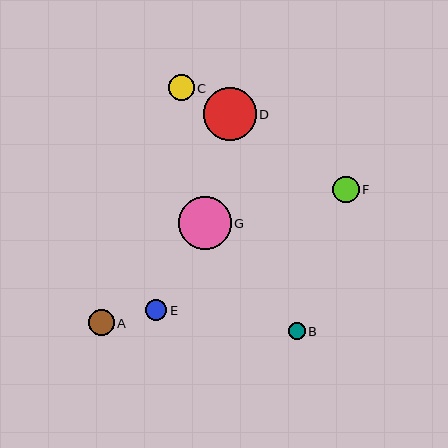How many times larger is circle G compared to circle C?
Circle G is approximately 2.0 times the size of circle C.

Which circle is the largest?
Circle D is the largest with a size of approximately 53 pixels.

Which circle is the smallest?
Circle B is the smallest with a size of approximately 17 pixels.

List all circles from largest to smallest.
From largest to smallest: D, G, F, C, A, E, B.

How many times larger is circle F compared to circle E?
Circle F is approximately 1.2 times the size of circle E.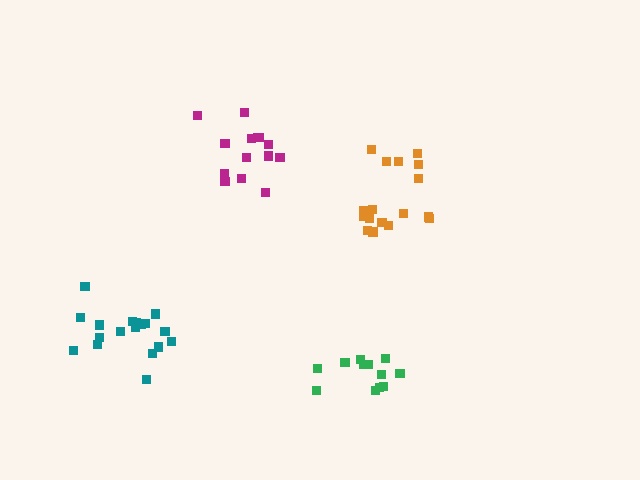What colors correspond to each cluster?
The clusters are colored: orange, teal, magenta, green.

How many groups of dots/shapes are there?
There are 4 groups.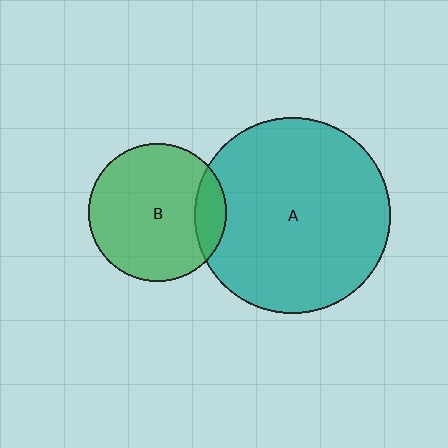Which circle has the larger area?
Circle A (teal).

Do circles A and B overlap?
Yes.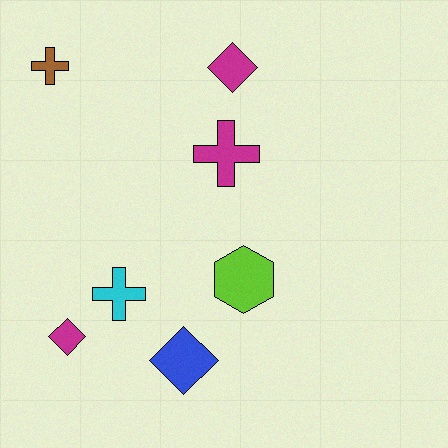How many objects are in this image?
There are 7 objects.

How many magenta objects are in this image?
There are 3 magenta objects.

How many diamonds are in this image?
There are 3 diamonds.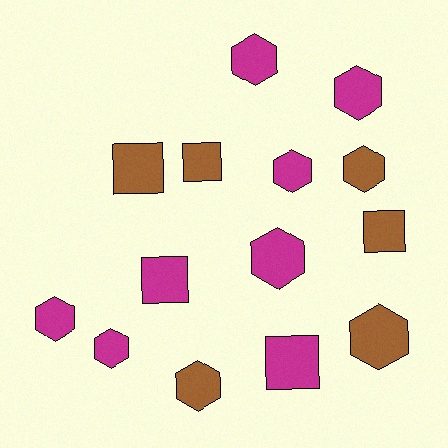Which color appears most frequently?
Magenta, with 8 objects.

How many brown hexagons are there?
There are 3 brown hexagons.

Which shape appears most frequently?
Hexagon, with 9 objects.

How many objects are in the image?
There are 14 objects.